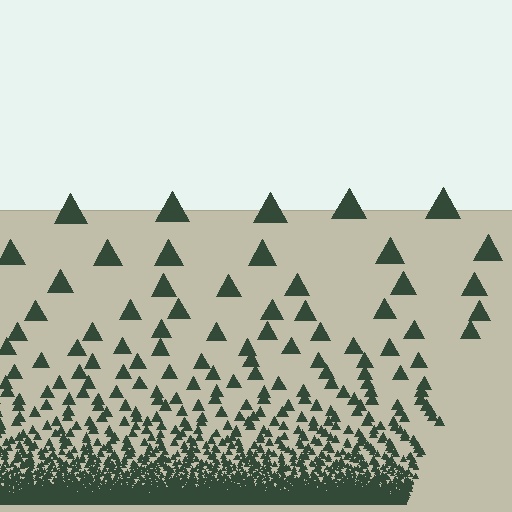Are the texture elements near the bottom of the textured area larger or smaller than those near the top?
Smaller. The gradient is inverted — elements near the bottom are smaller and denser.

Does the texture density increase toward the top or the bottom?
Density increases toward the bottom.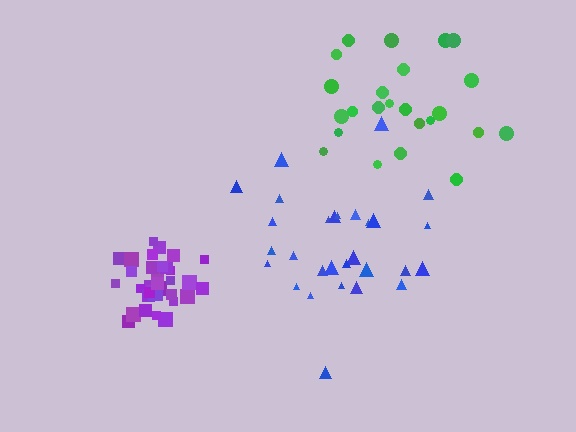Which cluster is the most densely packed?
Purple.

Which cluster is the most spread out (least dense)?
Green.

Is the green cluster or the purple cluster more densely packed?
Purple.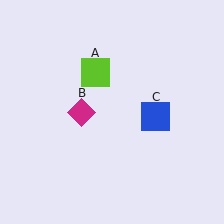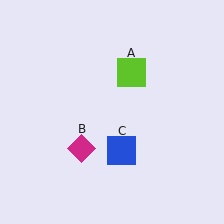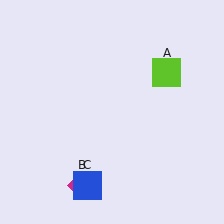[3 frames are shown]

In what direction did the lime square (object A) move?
The lime square (object A) moved right.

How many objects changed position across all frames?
3 objects changed position: lime square (object A), magenta diamond (object B), blue square (object C).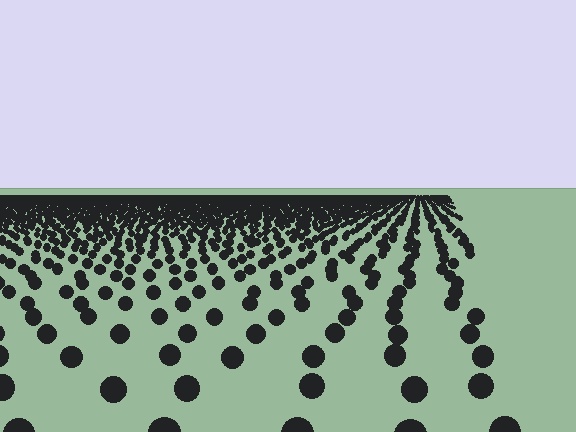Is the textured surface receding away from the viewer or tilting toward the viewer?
The surface is receding away from the viewer. Texture elements get smaller and denser toward the top.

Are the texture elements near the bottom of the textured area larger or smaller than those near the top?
Larger. Near the bottom, elements are closer to the viewer and appear at a bigger on-screen size.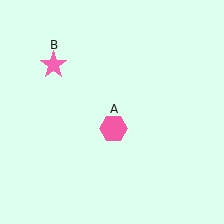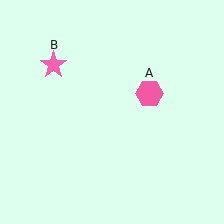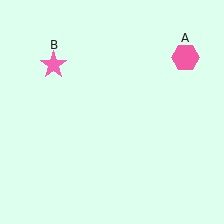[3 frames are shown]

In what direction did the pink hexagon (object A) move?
The pink hexagon (object A) moved up and to the right.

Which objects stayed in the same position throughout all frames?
Pink star (object B) remained stationary.